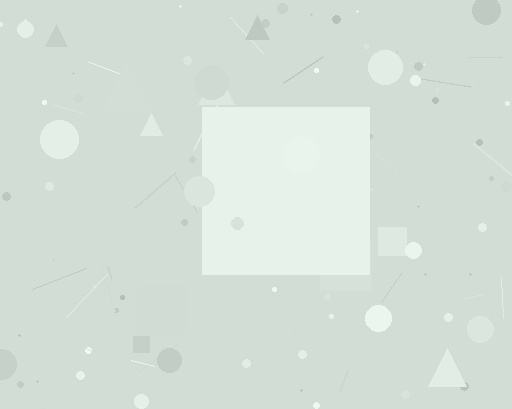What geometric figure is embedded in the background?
A square is embedded in the background.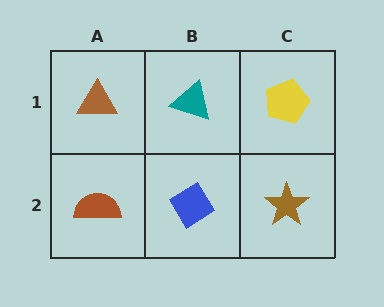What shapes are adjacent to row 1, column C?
A brown star (row 2, column C), a teal triangle (row 1, column B).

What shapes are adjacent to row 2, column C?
A yellow pentagon (row 1, column C), a blue diamond (row 2, column B).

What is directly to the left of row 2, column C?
A blue diamond.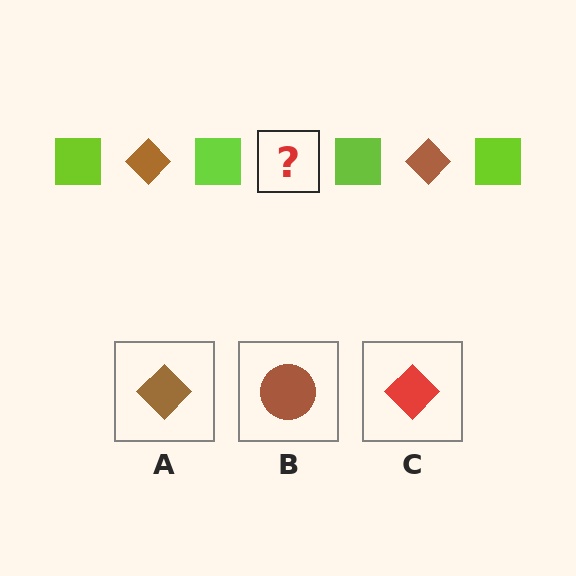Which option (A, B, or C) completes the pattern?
A.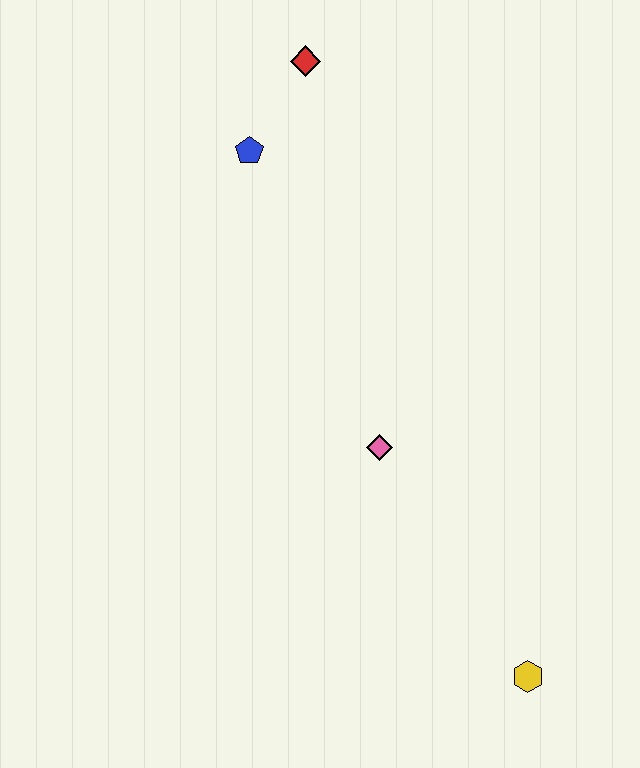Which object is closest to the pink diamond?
The yellow hexagon is closest to the pink diamond.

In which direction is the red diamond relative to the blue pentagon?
The red diamond is above the blue pentagon.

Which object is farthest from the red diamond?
The yellow hexagon is farthest from the red diamond.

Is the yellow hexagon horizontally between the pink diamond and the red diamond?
No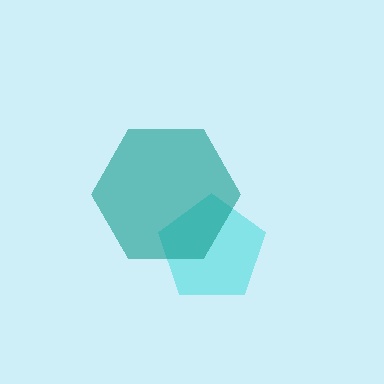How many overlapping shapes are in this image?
There are 2 overlapping shapes in the image.